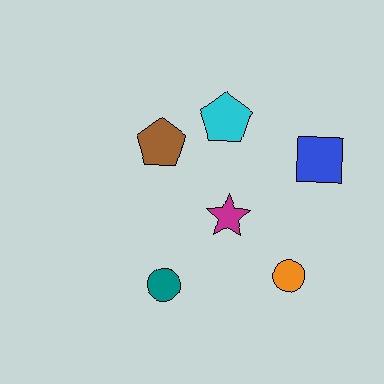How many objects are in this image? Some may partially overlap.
There are 6 objects.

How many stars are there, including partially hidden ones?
There is 1 star.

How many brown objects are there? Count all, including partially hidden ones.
There is 1 brown object.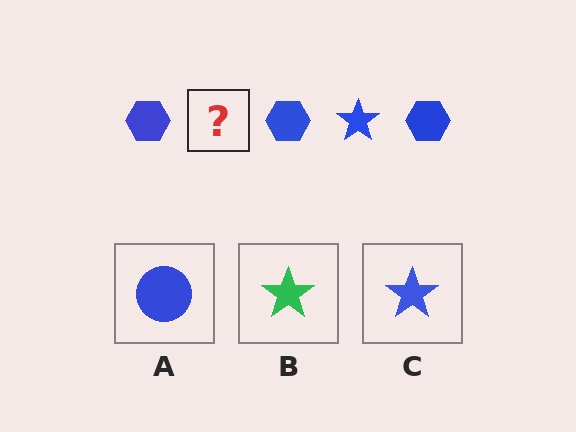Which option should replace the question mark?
Option C.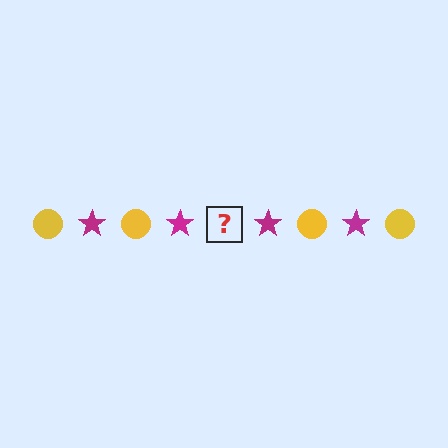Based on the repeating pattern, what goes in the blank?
The blank should be a yellow circle.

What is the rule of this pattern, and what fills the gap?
The rule is that the pattern alternates between yellow circle and magenta star. The gap should be filled with a yellow circle.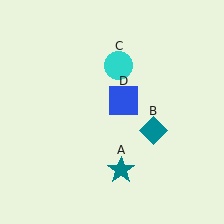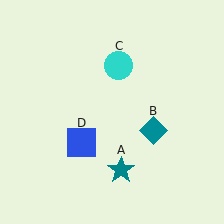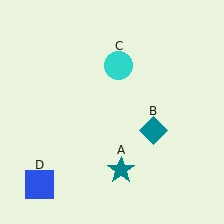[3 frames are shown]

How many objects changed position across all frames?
1 object changed position: blue square (object D).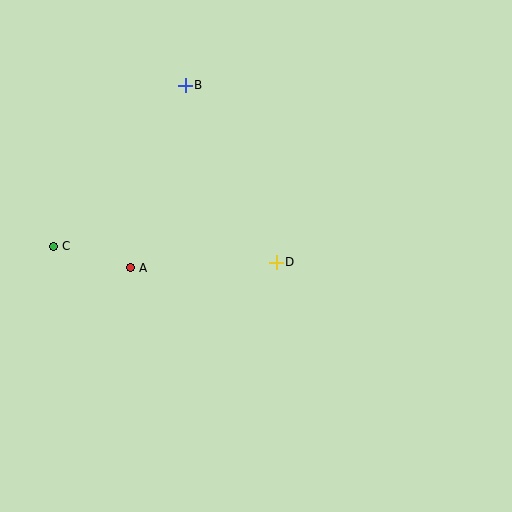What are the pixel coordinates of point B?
Point B is at (185, 85).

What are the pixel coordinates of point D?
Point D is at (276, 262).